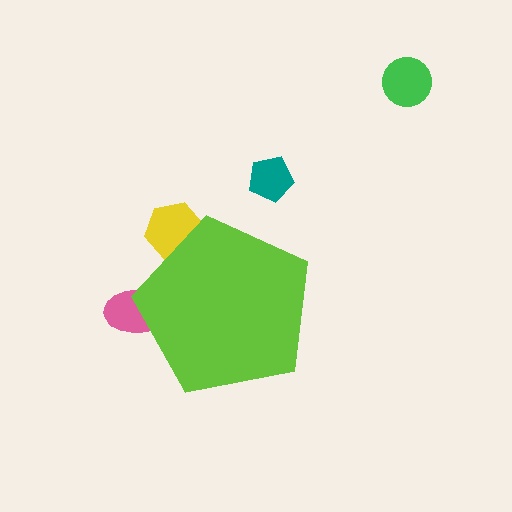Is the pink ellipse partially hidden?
Yes, the pink ellipse is partially hidden behind the lime pentagon.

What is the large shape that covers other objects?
A lime pentagon.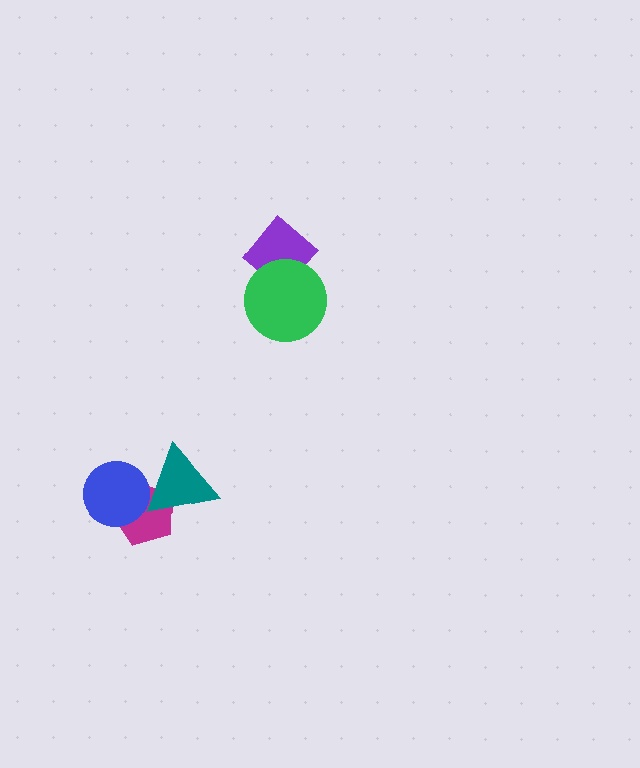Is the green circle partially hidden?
No, no other shape covers it.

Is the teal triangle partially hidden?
Yes, it is partially covered by another shape.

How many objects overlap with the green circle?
1 object overlaps with the green circle.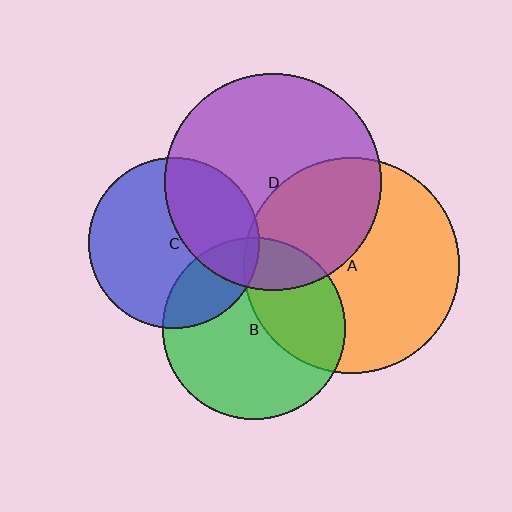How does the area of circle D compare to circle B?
Approximately 1.4 times.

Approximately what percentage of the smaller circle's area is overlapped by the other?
Approximately 35%.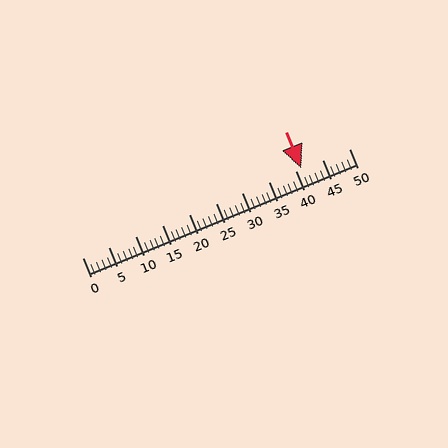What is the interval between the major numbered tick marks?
The major tick marks are spaced 5 units apart.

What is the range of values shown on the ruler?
The ruler shows values from 0 to 50.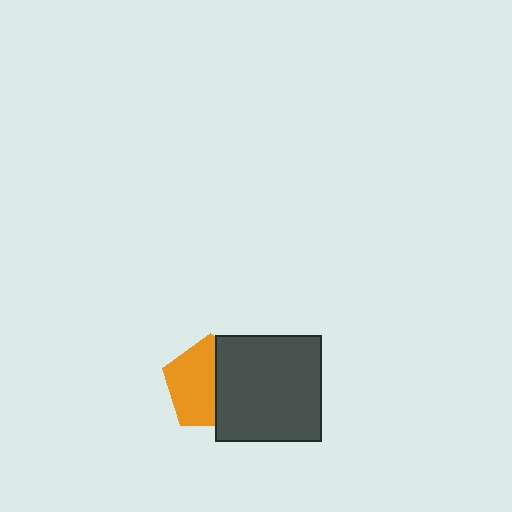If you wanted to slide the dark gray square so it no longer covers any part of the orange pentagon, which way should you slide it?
Slide it right — that is the most direct way to separate the two shapes.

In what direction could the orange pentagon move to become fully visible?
The orange pentagon could move left. That would shift it out from behind the dark gray square entirely.